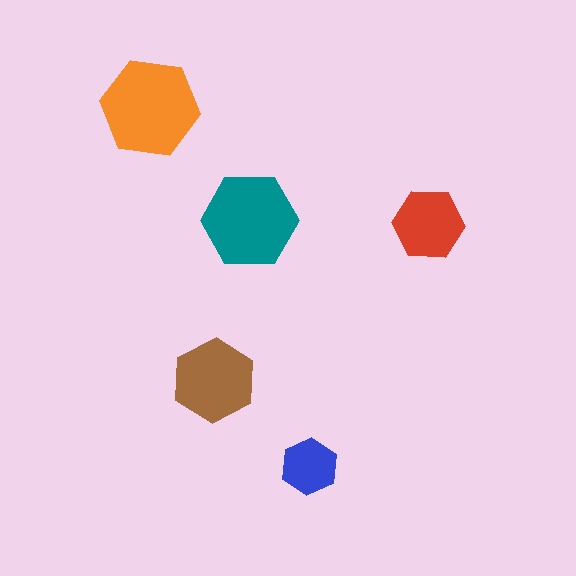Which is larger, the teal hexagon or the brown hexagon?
The teal one.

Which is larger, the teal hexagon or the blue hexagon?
The teal one.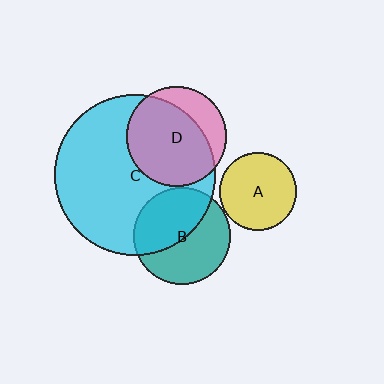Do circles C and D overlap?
Yes.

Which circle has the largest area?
Circle C (cyan).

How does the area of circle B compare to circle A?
Approximately 1.5 times.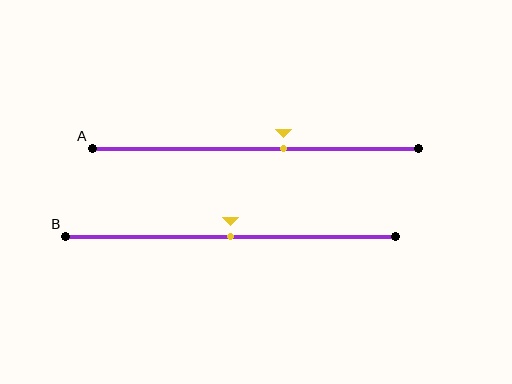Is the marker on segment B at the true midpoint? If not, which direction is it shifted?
Yes, the marker on segment B is at the true midpoint.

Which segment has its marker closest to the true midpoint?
Segment B has its marker closest to the true midpoint.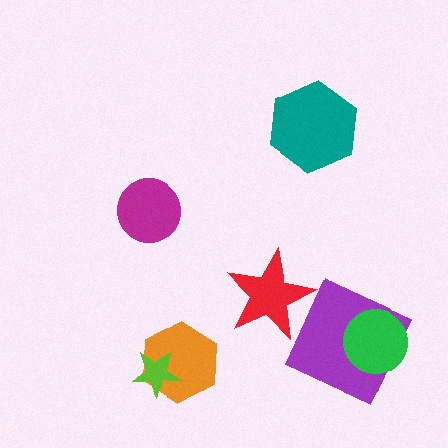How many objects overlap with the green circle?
1 object overlaps with the green circle.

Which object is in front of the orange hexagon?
The lime star is in front of the orange hexagon.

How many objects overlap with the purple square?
1 object overlaps with the purple square.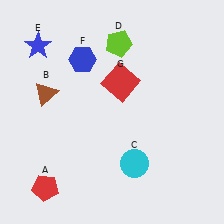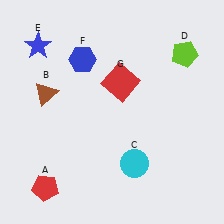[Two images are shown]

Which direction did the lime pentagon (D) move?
The lime pentagon (D) moved right.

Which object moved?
The lime pentagon (D) moved right.